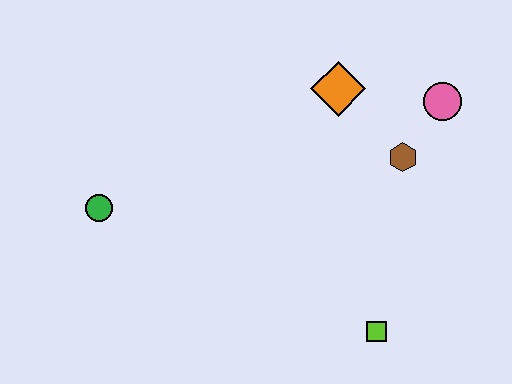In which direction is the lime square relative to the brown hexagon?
The lime square is below the brown hexagon.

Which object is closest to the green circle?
The orange diamond is closest to the green circle.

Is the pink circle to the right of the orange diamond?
Yes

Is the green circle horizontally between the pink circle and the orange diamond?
No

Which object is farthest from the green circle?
The pink circle is farthest from the green circle.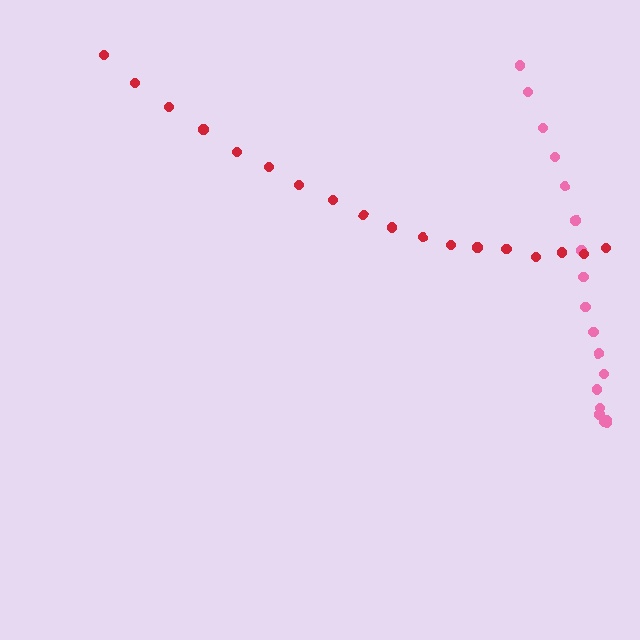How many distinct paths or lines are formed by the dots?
There are 2 distinct paths.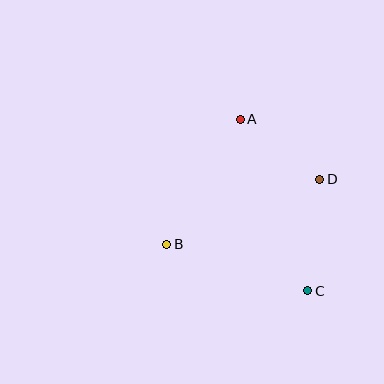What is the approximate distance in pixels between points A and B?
The distance between A and B is approximately 145 pixels.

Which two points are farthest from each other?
Points A and C are farthest from each other.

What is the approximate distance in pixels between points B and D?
The distance between B and D is approximately 166 pixels.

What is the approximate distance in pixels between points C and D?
The distance between C and D is approximately 112 pixels.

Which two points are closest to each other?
Points A and D are closest to each other.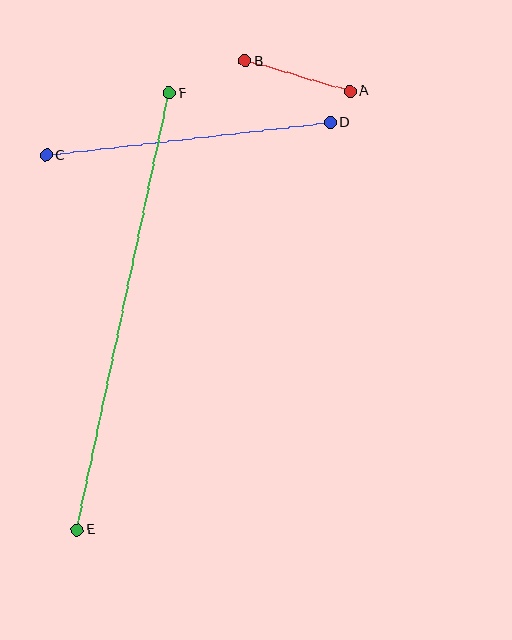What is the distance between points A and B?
The distance is approximately 109 pixels.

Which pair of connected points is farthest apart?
Points E and F are farthest apart.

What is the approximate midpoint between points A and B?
The midpoint is at approximately (298, 76) pixels.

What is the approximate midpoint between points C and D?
The midpoint is at approximately (188, 139) pixels.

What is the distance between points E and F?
The distance is approximately 446 pixels.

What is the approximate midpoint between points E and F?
The midpoint is at approximately (123, 311) pixels.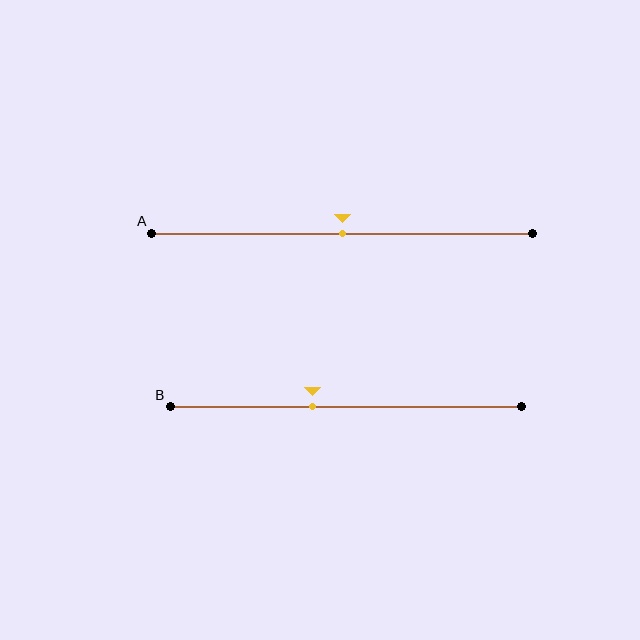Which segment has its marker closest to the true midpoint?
Segment A has its marker closest to the true midpoint.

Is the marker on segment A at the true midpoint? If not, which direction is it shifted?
Yes, the marker on segment A is at the true midpoint.